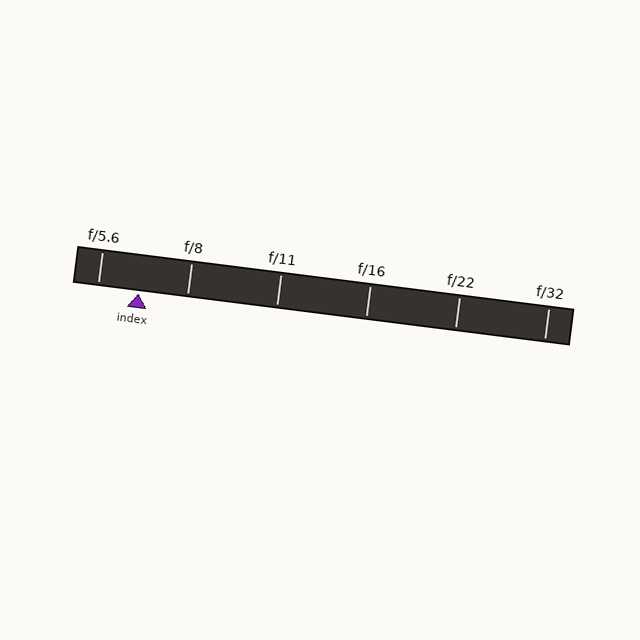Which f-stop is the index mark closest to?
The index mark is closest to f/5.6.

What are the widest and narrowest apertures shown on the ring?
The widest aperture shown is f/5.6 and the narrowest is f/32.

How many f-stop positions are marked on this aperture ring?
There are 6 f-stop positions marked.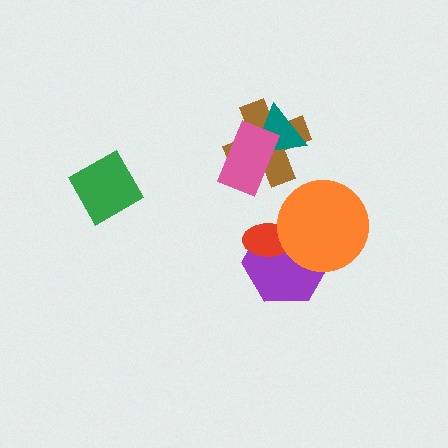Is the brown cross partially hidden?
Yes, it is partially covered by another shape.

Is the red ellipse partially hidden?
Yes, it is partially covered by another shape.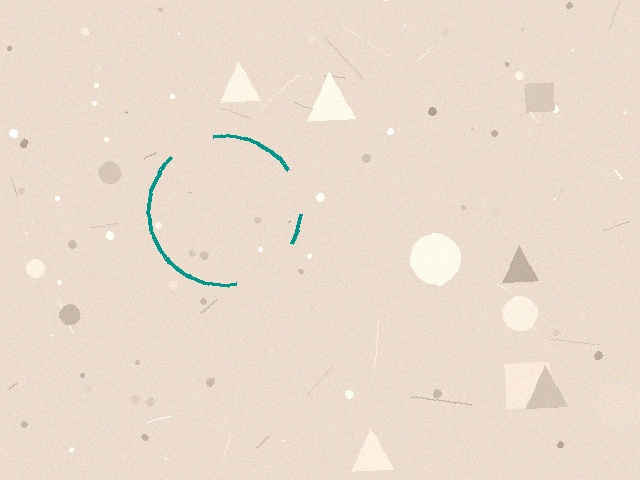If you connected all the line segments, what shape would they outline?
They would outline a circle.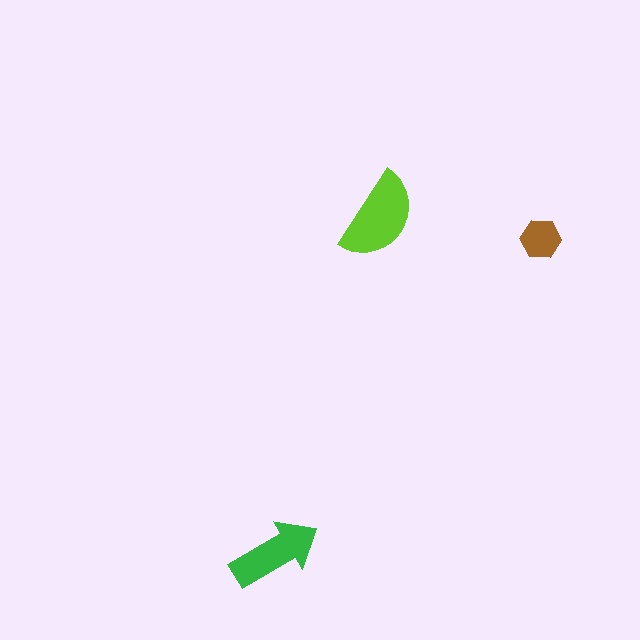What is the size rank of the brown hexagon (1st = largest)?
3rd.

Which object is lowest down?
The green arrow is bottommost.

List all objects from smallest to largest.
The brown hexagon, the green arrow, the lime semicircle.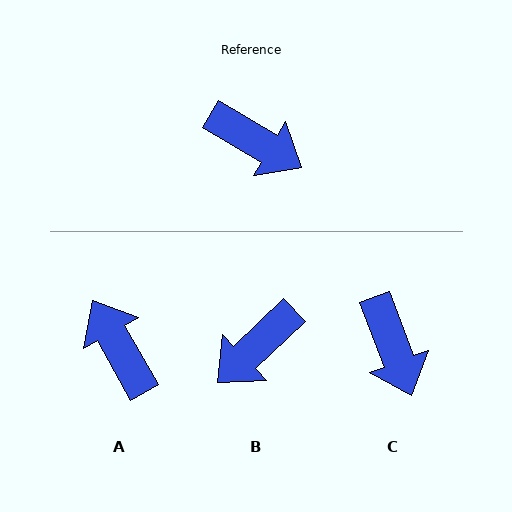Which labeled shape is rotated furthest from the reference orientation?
A, about 150 degrees away.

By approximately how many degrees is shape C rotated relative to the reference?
Approximately 39 degrees clockwise.